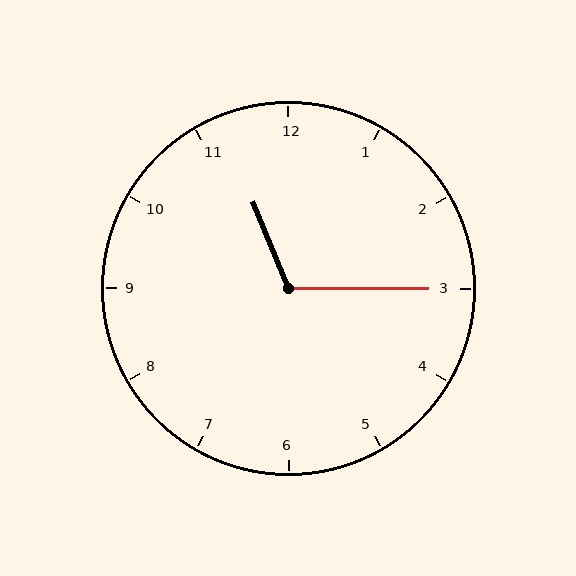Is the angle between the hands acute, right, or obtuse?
It is obtuse.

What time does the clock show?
11:15.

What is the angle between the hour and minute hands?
Approximately 112 degrees.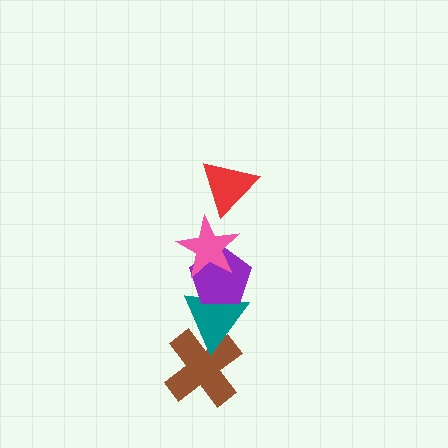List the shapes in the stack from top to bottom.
From top to bottom: the red triangle, the pink star, the purple pentagon, the teal triangle, the brown cross.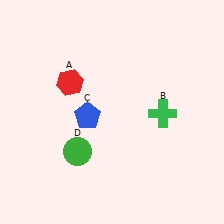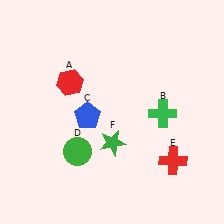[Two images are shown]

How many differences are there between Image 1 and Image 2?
There are 2 differences between the two images.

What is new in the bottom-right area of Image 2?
A green star (F) was added in the bottom-right area of Image 2.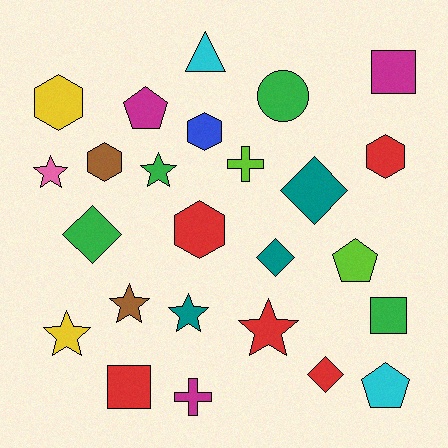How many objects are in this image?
There are 25 objects.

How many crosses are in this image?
There are 2 crosses.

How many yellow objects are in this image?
There are 2 yellow objects.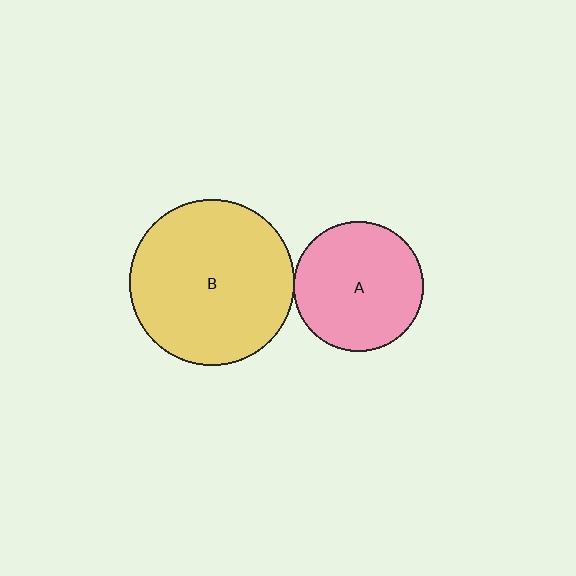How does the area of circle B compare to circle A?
Approximately 1.6 times.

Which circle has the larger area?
Circle B (yellow).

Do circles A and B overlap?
Yes.